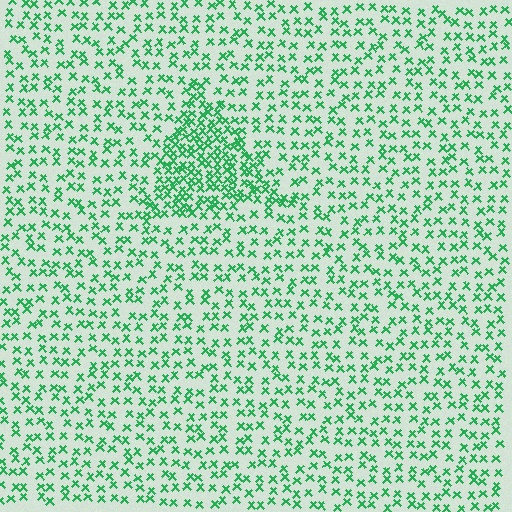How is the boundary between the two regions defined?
The boundary is defined by a change in element density (approximately 2.2x ratio). All elements are the same color, size, and shape.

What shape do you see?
I see a triangle.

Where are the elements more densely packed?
The elements are more densely packed inside the triangle boundary.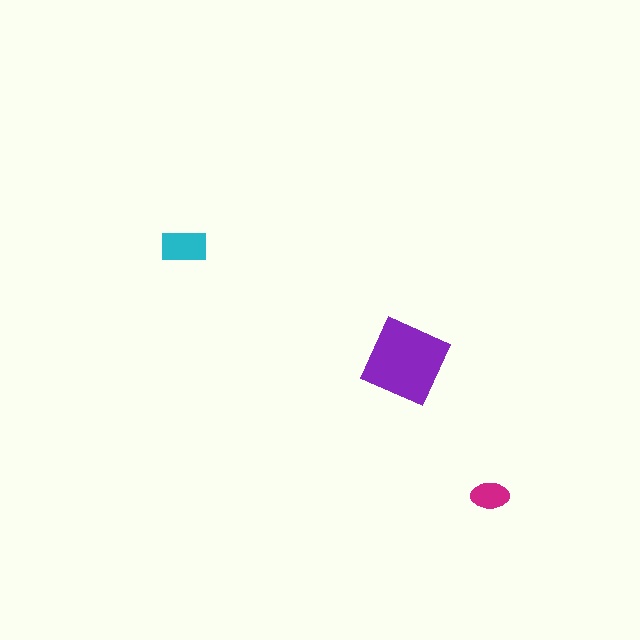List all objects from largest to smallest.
The purple square, the cyan rectangle, the magenta ellipse.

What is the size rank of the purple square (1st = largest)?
1st.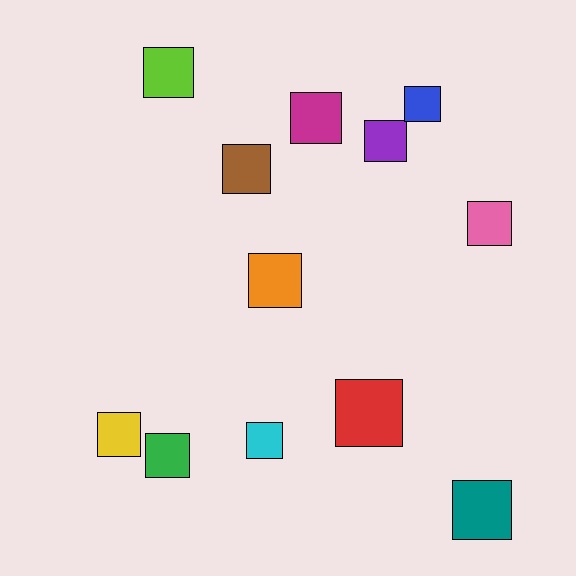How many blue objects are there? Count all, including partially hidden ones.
There is 1 blue object.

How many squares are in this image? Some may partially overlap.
There are 12 squares.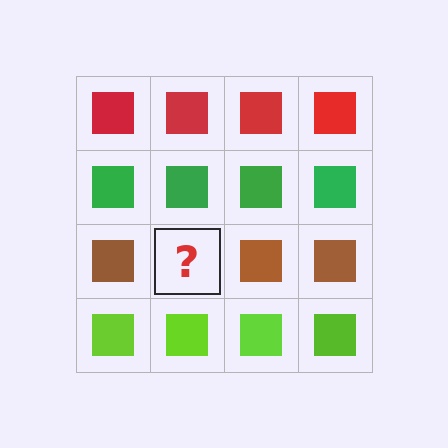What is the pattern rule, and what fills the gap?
The rule is that each row has a consistent color. The gap should be filled with a brown square.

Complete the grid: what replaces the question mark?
The question mark should be replaced with a brown square.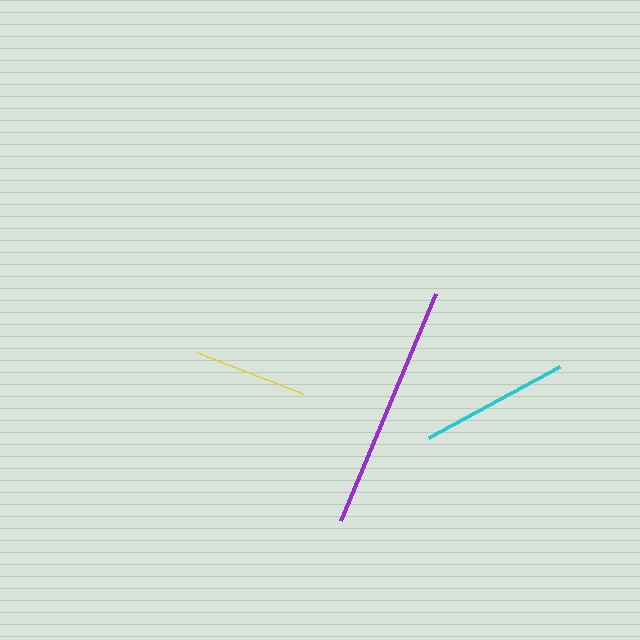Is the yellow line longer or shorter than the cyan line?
The cyan line is longer than the yellow line.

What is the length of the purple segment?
The purple segment is approximately 246 pixels long.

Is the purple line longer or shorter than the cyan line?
The purple line is longer than the cyan line.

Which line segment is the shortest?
The yellow line is the shortest at approximately 113 pixels.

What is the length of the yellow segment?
The yellow segment is approximately 113 pixels long.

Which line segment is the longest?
The purple line is the longest at approximately 246 pixels.